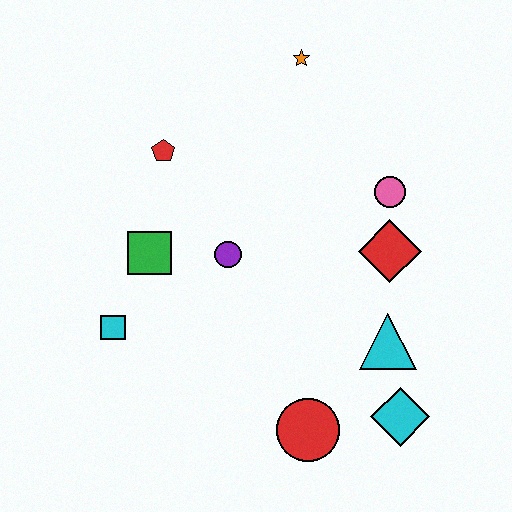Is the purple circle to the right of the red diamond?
No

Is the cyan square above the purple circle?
No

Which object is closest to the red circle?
The cyan diamond is closest to the red circle.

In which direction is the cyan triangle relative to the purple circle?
The cyan triangle is to the right of the purple circle.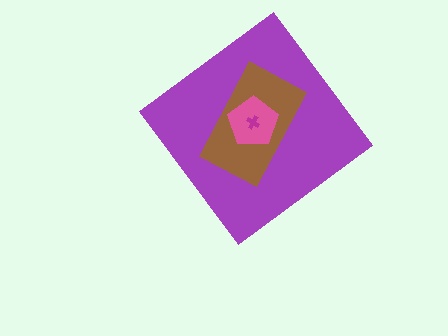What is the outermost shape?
The purple diamond.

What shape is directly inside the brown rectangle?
The pink pentagon.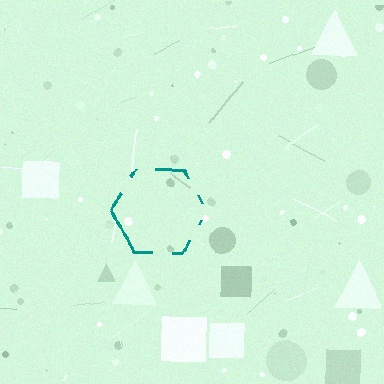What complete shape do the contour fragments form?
The contour fragments form a hexagon.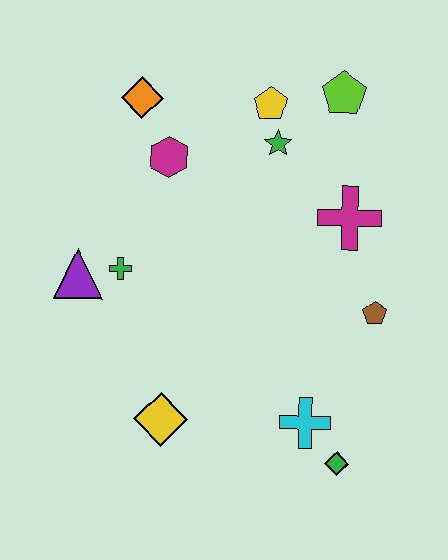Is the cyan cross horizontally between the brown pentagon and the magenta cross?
No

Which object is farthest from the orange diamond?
The green diamond is farthest from the orange diamond.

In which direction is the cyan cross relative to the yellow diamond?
The cyan cross is to the right of the yellow diamond.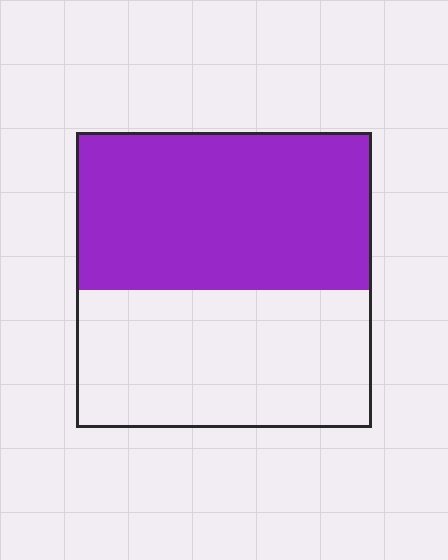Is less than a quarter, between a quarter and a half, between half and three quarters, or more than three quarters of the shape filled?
Between half and three quarters.